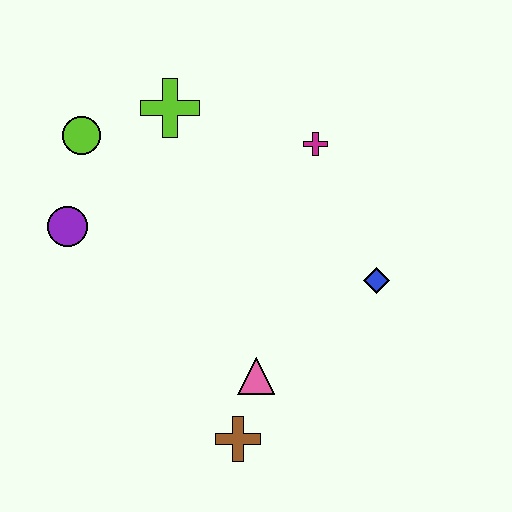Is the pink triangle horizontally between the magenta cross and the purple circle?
Yes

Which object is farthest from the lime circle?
The brown cross is farthest from the lime circle.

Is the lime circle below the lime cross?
Yes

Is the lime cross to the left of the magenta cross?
Yes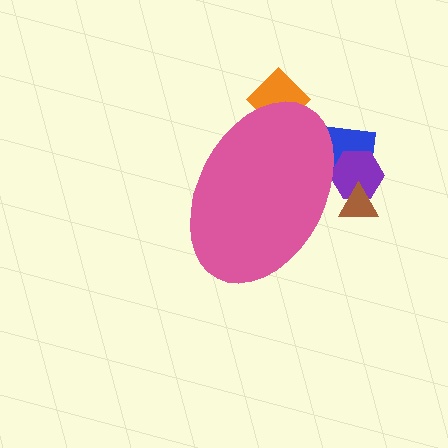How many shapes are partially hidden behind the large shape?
4 shapes are partially hidden.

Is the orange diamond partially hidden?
Yes, the orange diamond is partially hidden behind the pink ellipse.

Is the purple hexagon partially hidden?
Yes, the purple hexagon is partially hidden behind the pink ellipse.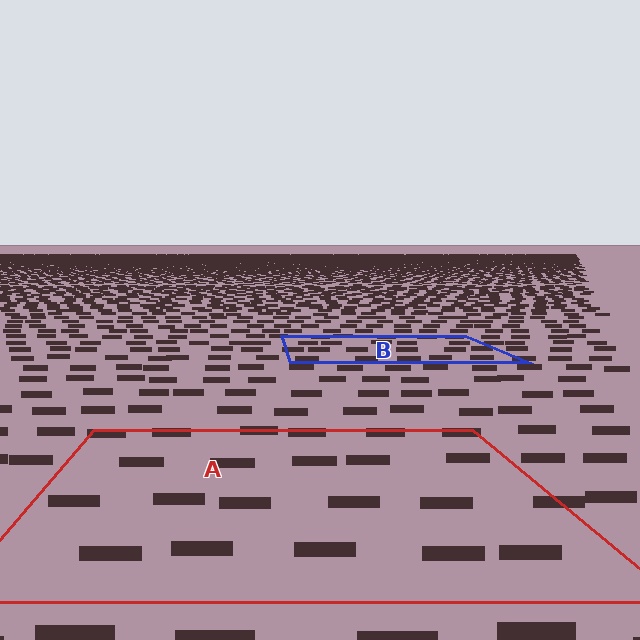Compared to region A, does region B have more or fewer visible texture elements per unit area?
Region B has more texture elements per unit area — they are packed more densely because it is farther away.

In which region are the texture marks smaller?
The texture marks are smaller in region B, because it is farther away.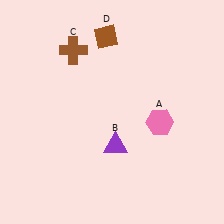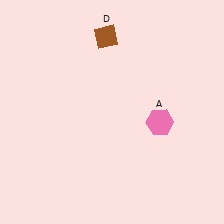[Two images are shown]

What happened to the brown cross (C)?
The brown cross (C) was removed in Image 2. It was in the top-left area of Image 1.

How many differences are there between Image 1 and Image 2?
There are 2 differences between the two images.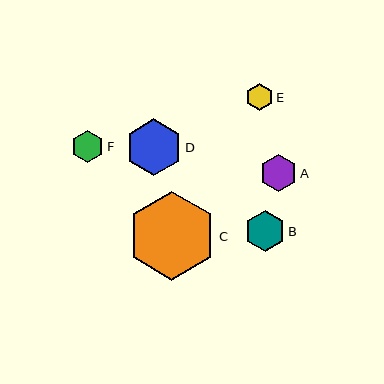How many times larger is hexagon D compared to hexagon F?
Hexagon D is approximately 1.8 times the size of hexagon F.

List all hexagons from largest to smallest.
From largest to smallest: C, D, B, A, F, E.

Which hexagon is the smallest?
Hexagon E is the smallest with a size of approximately 27 pixels.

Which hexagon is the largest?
Hexagon C is the largest with a size of approximately 89 pixels.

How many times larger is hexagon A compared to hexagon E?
Hexagon A is approximately 1.4 times the size of hexagon E.